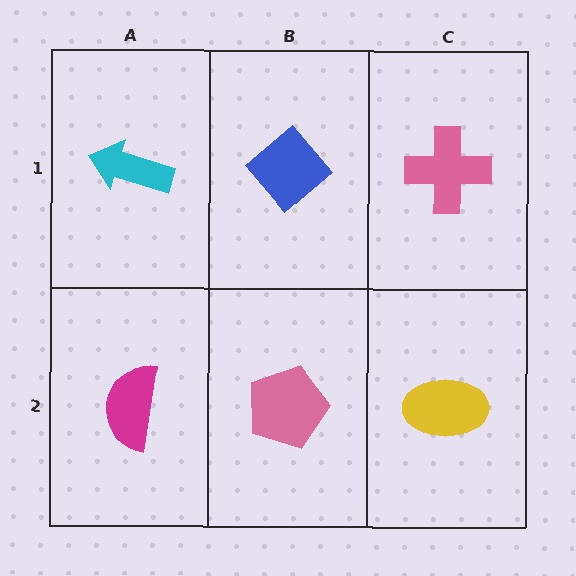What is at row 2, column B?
A pink pentagon.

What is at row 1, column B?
A blue diamond.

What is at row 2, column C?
A yellow ellipse.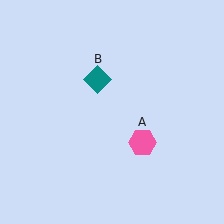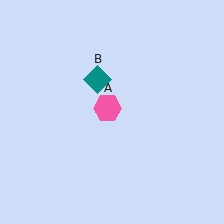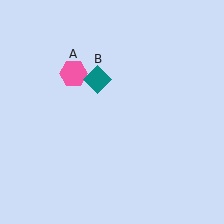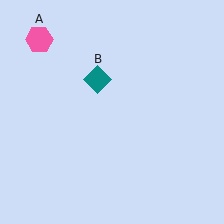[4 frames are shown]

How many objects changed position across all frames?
1 object changed position: pink hexagon (object A).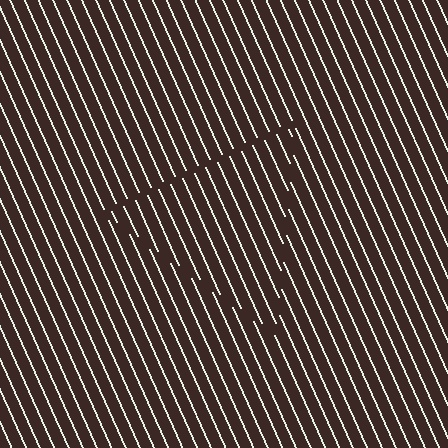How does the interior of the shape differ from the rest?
The interior of the shape contains the same grating, shifted by half a period — the contour is defined by the phase discontinuity where line-ends from the inner and outer gratings abut.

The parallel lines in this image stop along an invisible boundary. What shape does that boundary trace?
An illusory triangle. The interior of the shape contains the same grating, shifted by half a period — the contour is defined by the phase discontinuity where line-ends from the inner and outer gratings abut.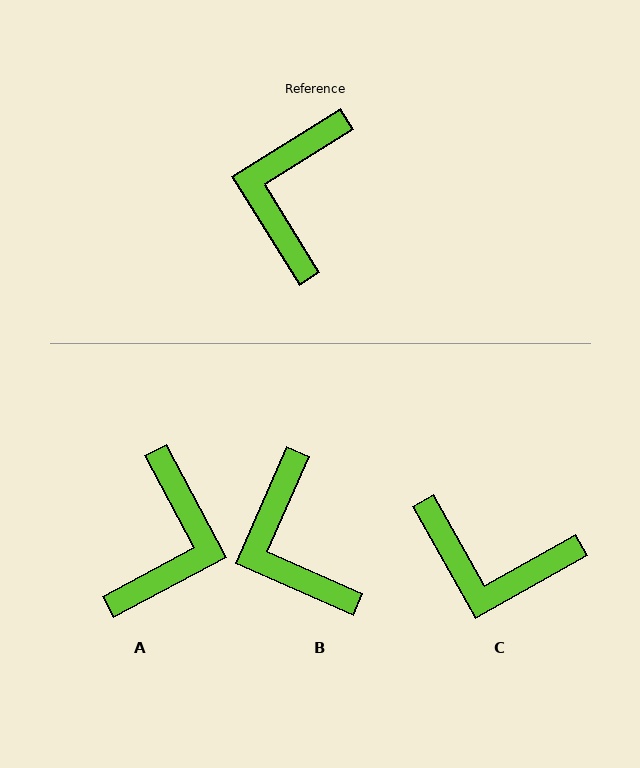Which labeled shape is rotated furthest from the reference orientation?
A, about 177 degrees away.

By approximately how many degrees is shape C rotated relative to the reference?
Approximately 88 degrees counter-clockwise.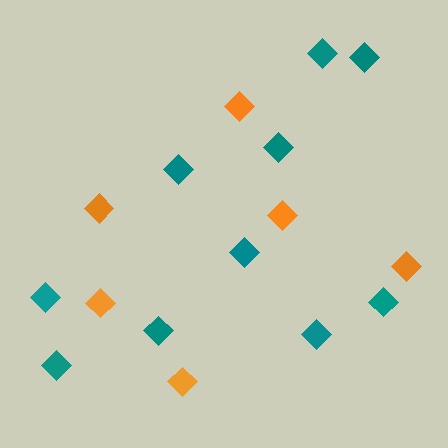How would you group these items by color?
There are 2 groups: one group of teal diamonds (10) and one group of orange diamonds (6).